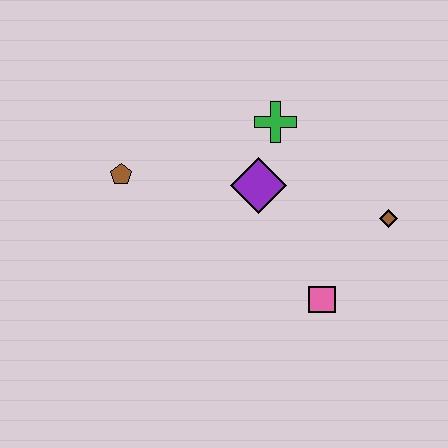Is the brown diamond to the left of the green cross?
No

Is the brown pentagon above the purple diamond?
Yes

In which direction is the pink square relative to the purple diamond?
The pink square is below the purple diamond.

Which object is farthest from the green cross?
The pink square is farthest from the green cross.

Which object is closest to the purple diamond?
The green cross is closest to the purple diamond.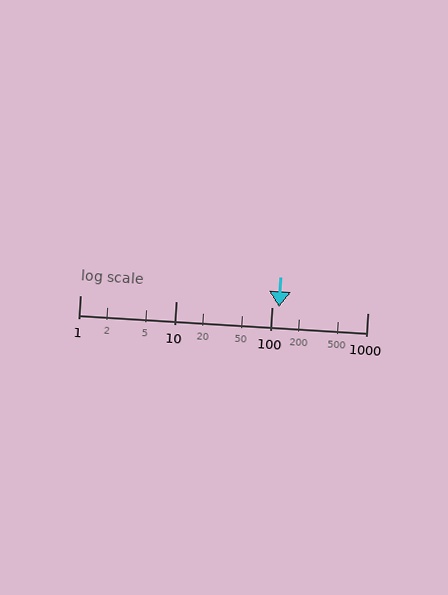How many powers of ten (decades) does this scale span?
The scale spans 3 decades, from 1 to 1000.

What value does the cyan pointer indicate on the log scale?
The pointer indicates approximately 120.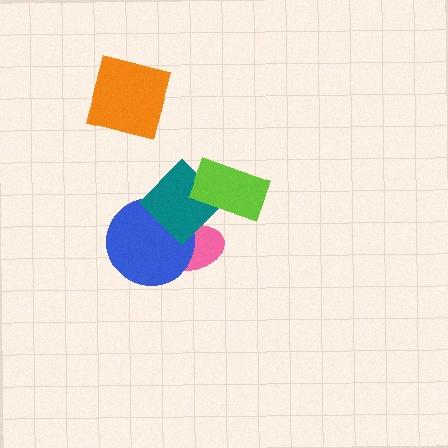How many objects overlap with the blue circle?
2 objects overlap with the blue circle.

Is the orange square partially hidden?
No, no other shape covers it.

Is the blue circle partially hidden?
Yes, it is partially covered by another shape.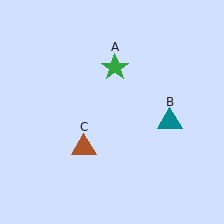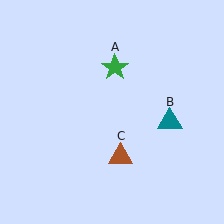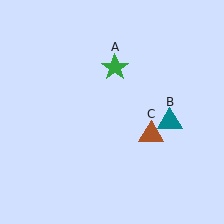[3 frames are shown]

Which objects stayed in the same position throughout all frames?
Green star (object A) and teal triangle (object B) remained stationary.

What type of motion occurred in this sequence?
The brown triangle (object C) rotated counterclockwise around the center of the scene.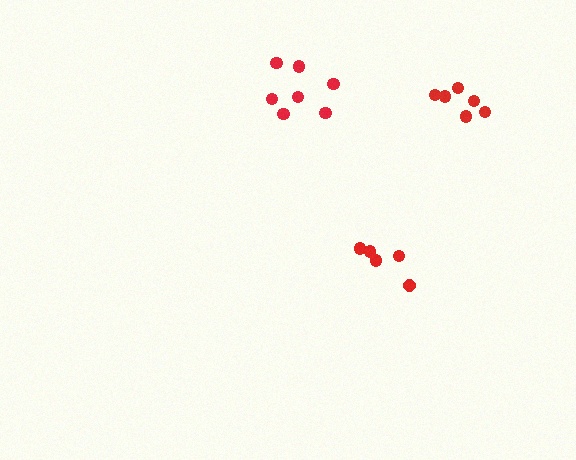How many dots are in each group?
Group 1: 5 dots, Group 2: 6 dots, Group 3: 7 dots (18 total).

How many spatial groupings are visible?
There are 3 spatial groupings.